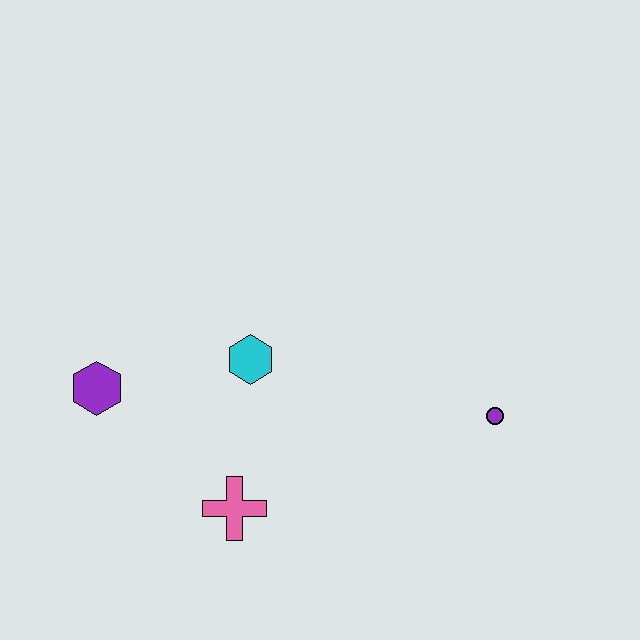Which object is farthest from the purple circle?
The purple hexagon is farthest from the purple circle.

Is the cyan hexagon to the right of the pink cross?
Yes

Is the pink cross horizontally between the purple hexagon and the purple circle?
Yes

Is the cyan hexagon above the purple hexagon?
Yes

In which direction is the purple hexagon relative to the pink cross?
The purple hexagon is to the left of the pink cross.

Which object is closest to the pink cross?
The cyan hexagon is closest to the pink cross.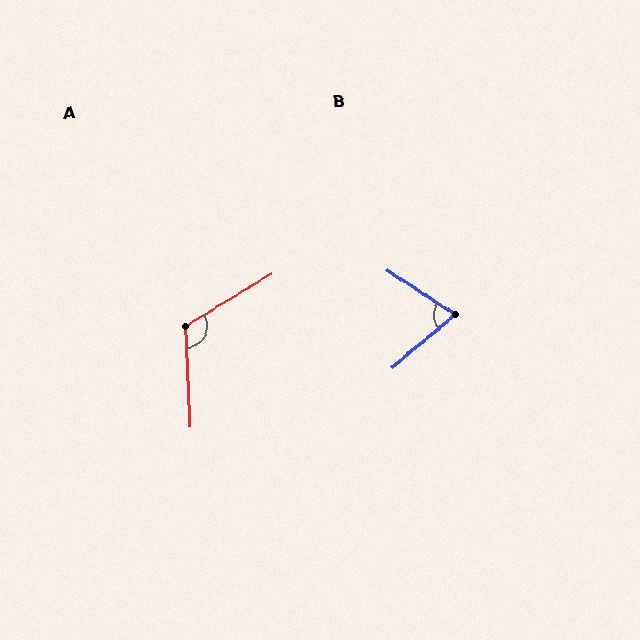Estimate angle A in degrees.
Approximately 118 degrees.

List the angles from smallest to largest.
B (73°), A (118°).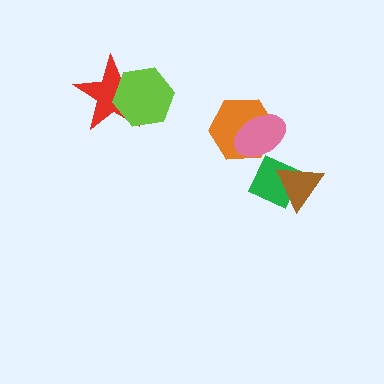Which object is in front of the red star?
The lime hexagon is in front of the red star.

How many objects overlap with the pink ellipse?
2 objects overlap with the pink ellipse.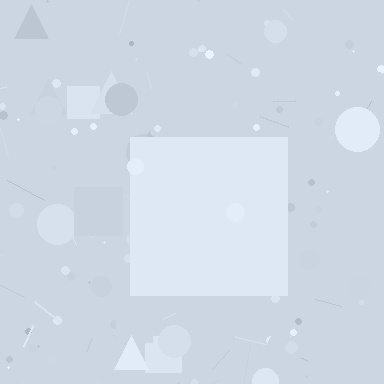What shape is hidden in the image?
A square is hidden in the image.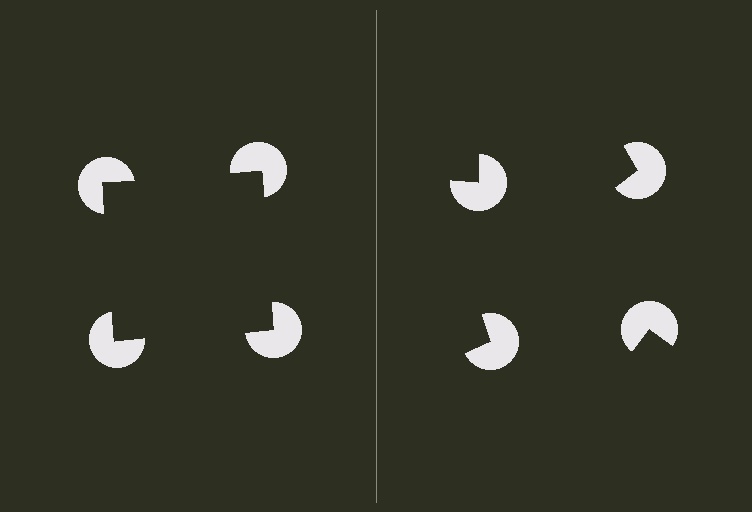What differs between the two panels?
The pac-man discs are positioned identically on both sides; only the wedge orientations differ. On the left they align to a square; on the right they are misaligned.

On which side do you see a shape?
An illusory square appears on the left side. On the right side the wedge cuts are rotated, so no coherent shape forms.